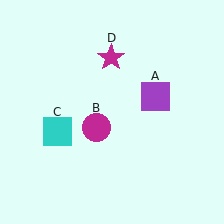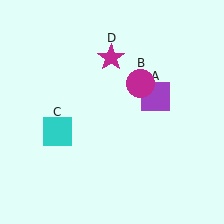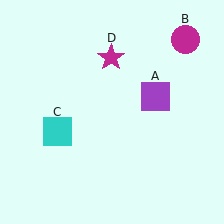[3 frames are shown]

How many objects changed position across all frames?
1 object changed position: magenta circle (object B).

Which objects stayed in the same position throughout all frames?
Purple square (object A) and cyan square (object C) and magenta star (object D) remained stationary.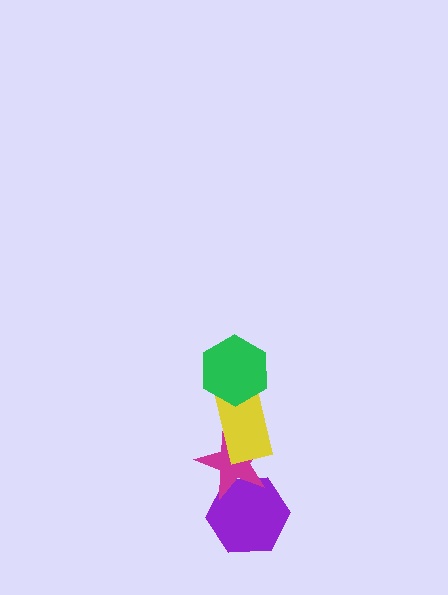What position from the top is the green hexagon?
The green hexagon is 1st from the top.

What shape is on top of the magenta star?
The yellow rectangle is on top of the magenta star.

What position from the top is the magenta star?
The magenta star is 3rd from the top.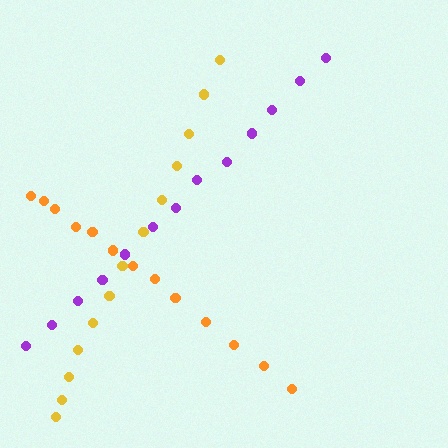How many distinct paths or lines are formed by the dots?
There are 3 distinct paths.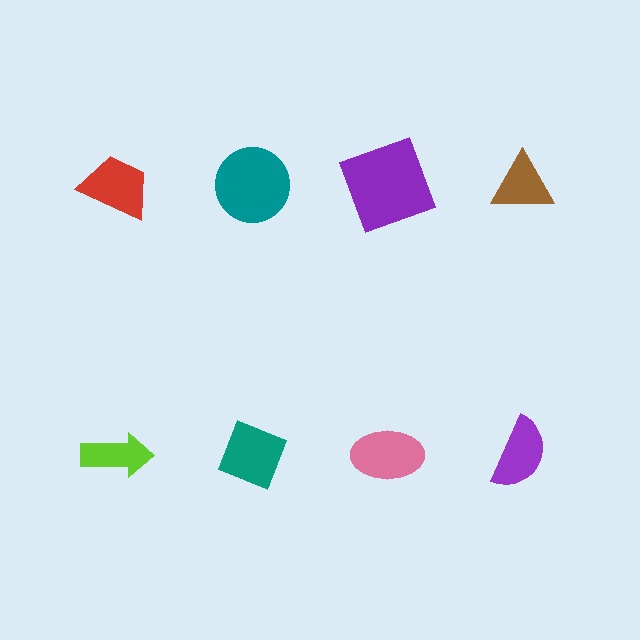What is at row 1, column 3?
A purple square.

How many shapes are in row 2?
4 shapes.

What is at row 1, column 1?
A red trapezoid.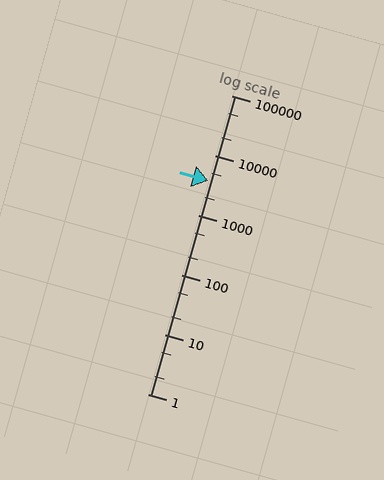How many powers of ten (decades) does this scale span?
The scale spans 5 decades, from 1 to 100000.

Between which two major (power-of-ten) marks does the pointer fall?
The pointer is between 1000 and 10000.